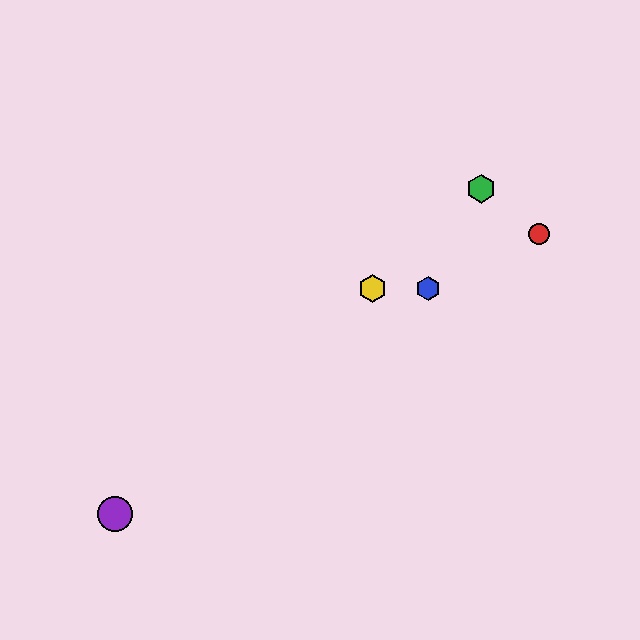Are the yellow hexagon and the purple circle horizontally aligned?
No, the yellow hexagon is at y≈288 and the purple circle is at y≈514.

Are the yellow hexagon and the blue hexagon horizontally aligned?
Yes, both are at y≈288.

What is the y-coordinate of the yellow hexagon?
The yellow hexagon is at y≈288.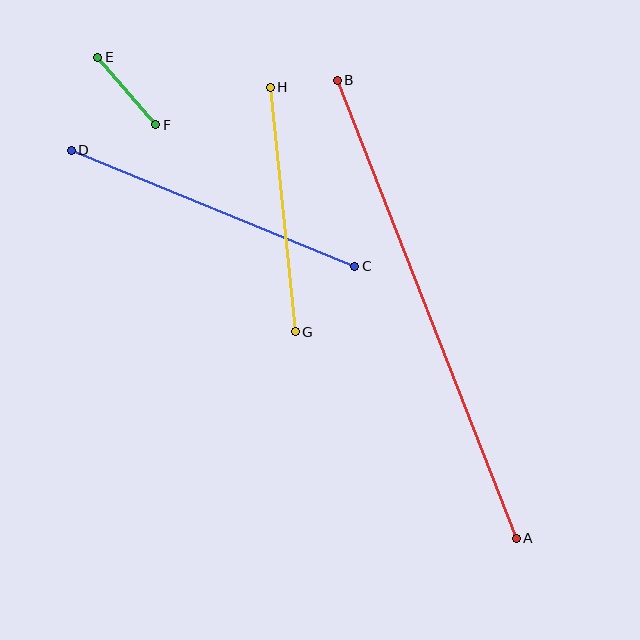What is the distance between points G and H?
The distance is approximately 246 pixels.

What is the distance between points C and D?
The distance is approximately 306 pixels.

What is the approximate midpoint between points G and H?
The midpoint is at approximately (283, 209) pixels.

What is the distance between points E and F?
The distance is approximately 89 pixels.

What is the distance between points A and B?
The distance is approximately 492 pixels.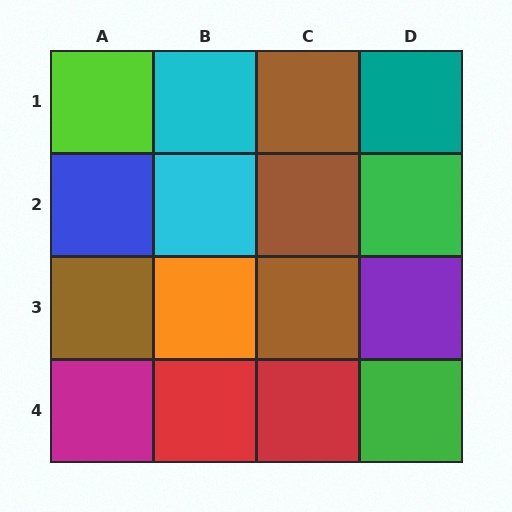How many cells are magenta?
1 cell is magenta.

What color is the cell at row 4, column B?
Red.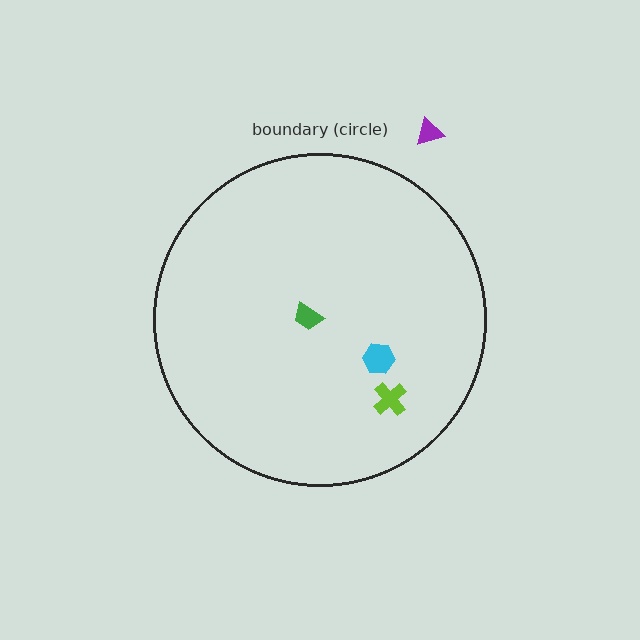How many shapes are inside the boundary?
3 inside, 1 outside.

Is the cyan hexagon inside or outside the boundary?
Inside.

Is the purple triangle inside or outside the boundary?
Outside.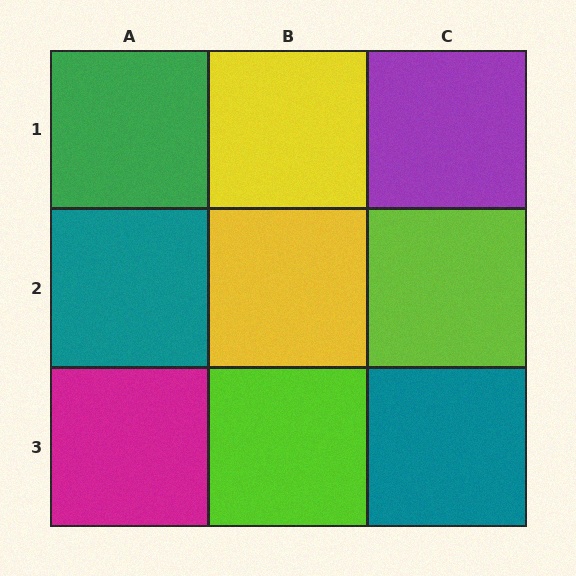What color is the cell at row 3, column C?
Teal.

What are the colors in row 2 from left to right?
Teal, yellow, lime.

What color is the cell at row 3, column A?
Magenta.